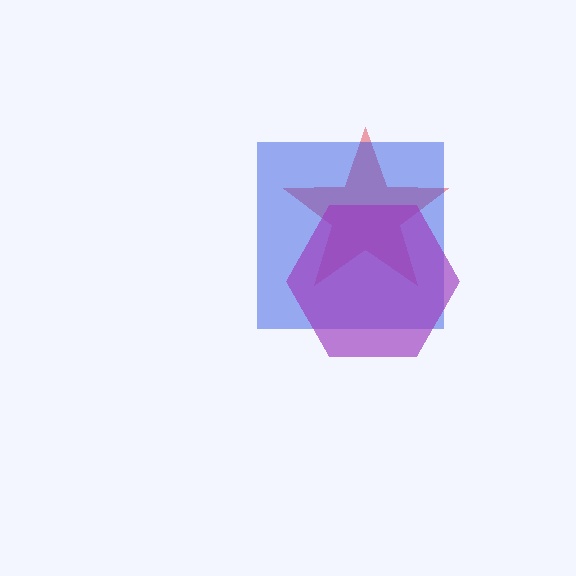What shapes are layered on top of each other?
The layered shapes are: a red star, a blue square, a purple hexagon.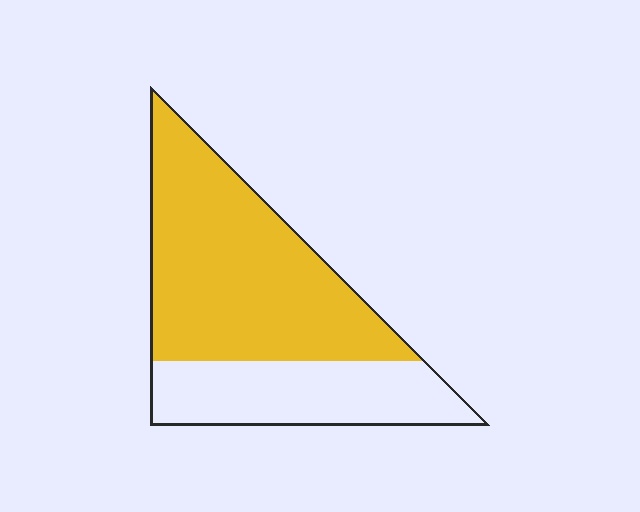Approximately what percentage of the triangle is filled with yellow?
Approximately 65%.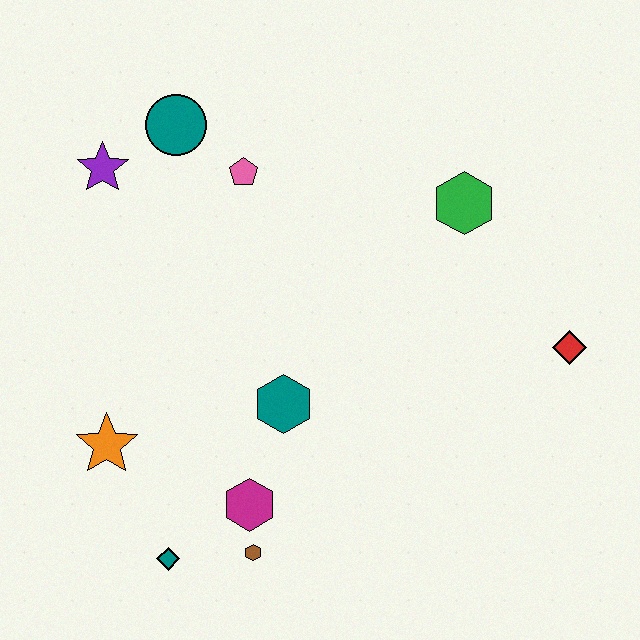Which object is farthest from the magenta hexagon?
The teal circle is farthest from the magenta hexagon.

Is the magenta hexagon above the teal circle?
No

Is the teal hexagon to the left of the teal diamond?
No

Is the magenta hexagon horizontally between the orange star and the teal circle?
No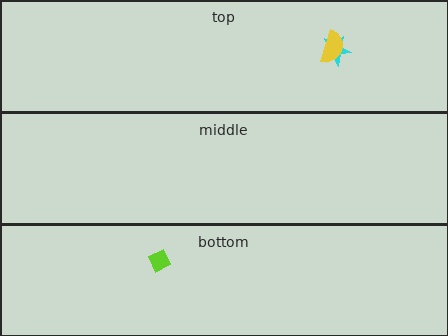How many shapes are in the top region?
2.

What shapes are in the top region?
The cyan star, the yellow semicircle.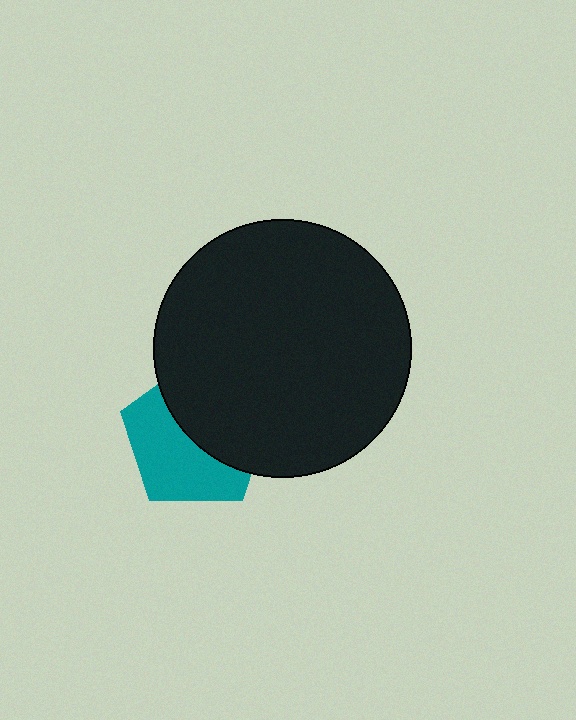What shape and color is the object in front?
The object in front is a black circle.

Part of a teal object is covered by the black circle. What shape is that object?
It is a pentagon.